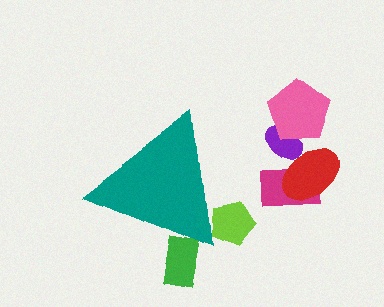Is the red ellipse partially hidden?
No, the red ellipse is fully visible.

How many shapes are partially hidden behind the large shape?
2 shapes are partially hidden.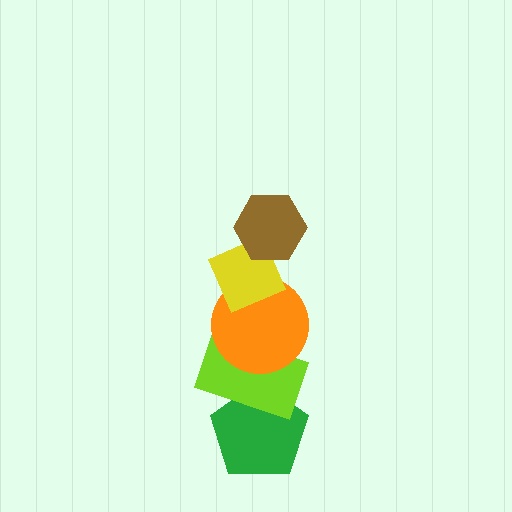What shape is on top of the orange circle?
The yellow diamond is on top of the orange circle.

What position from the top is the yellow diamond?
The yellow diamond is 2nd from the top.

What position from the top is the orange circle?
The orange circle is 3rd from the top.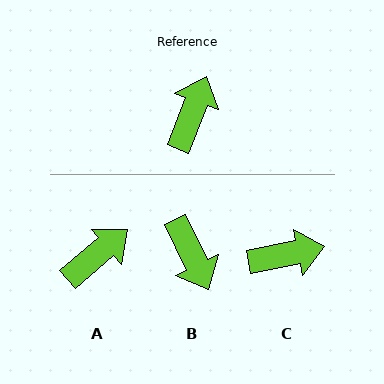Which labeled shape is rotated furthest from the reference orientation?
B, about 133 degrees away.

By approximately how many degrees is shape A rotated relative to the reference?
Approximately 29 degrees clockwise.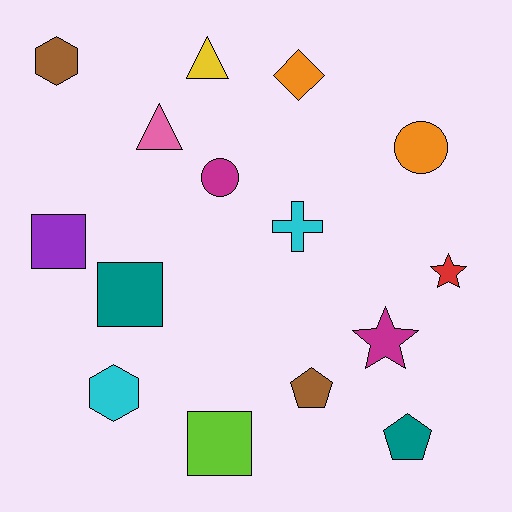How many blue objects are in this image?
There are no blue objects.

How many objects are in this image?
There are 15 objects.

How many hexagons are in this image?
There are 2 hexagons.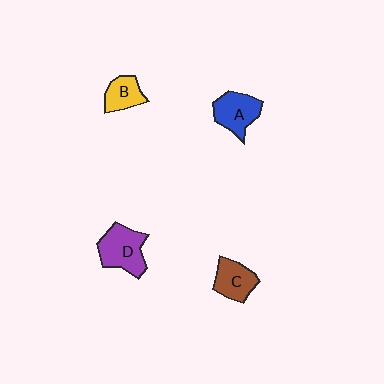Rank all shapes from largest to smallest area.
From largest to smallest: D (purple), A (blue), C (brown), B (yellow).